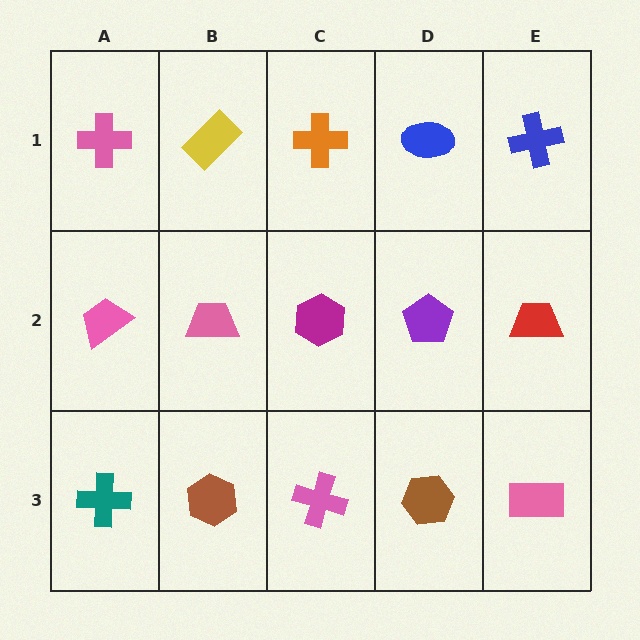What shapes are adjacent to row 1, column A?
A pink trapezoid (row 2, column A), a yellow rectangle (row 1, column B).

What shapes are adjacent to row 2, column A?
A pink cross (row 1, column A), a teal cross (row 3, column A), a pink trapezoid (row 2, column B).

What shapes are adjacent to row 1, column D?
A purple pentagon (row 2, column D), an orange cross (row 1, column C), a blue cross (row 1, column E).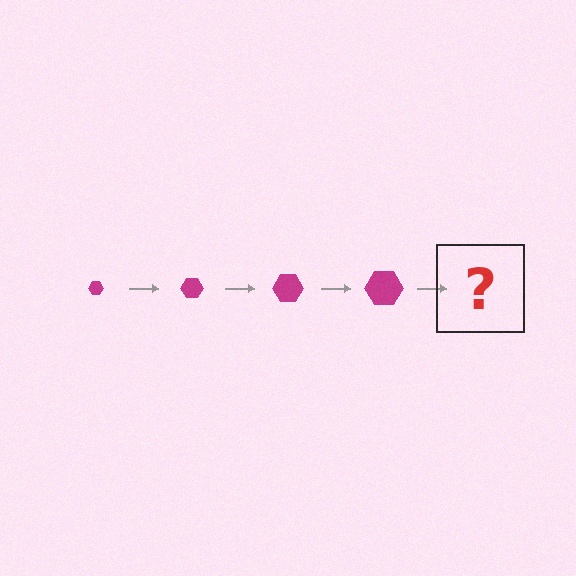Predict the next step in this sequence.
The next step is a magenta hexagon, larger than the previous one.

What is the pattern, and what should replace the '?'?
The pattern is that the hexagon gets progressively larger each step. The '?' should be a magenta hexagon, larger than the previous one.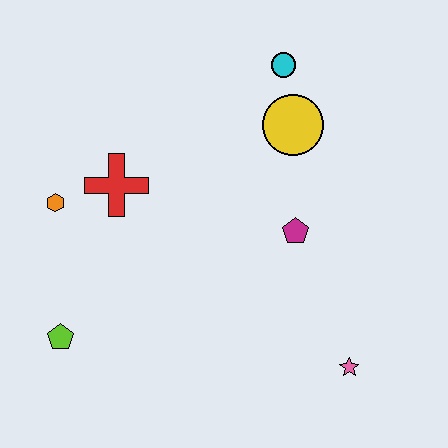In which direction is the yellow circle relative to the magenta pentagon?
The yellow circle is above the magenta pentagon.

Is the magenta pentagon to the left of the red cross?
No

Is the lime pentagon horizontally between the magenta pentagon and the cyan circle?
No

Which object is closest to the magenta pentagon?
The yellow circle is closest to the magenta pentagon.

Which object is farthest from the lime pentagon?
The cyan circle is farthest from the lime pentagon.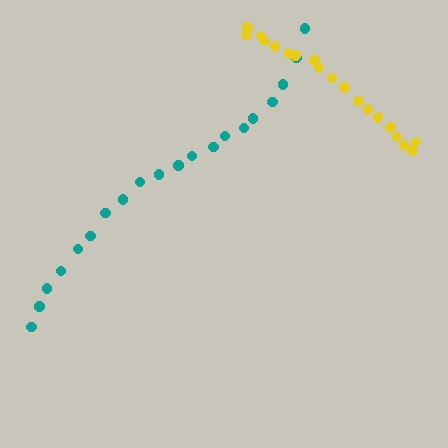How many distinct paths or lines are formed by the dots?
There are 2 distinct paths.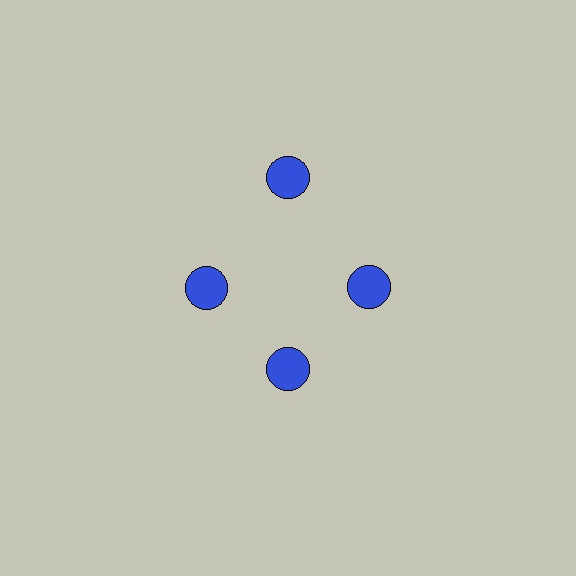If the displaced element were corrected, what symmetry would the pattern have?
It would have 4-fold rotational symmetry — the pattern would map onto itself every 90 degrees.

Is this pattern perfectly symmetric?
No. The 4 blue circles are arranged in a ring, but one element near the 12 o'clock position is pushed outward from the center, breaking the 4-fold rotational symmetry.